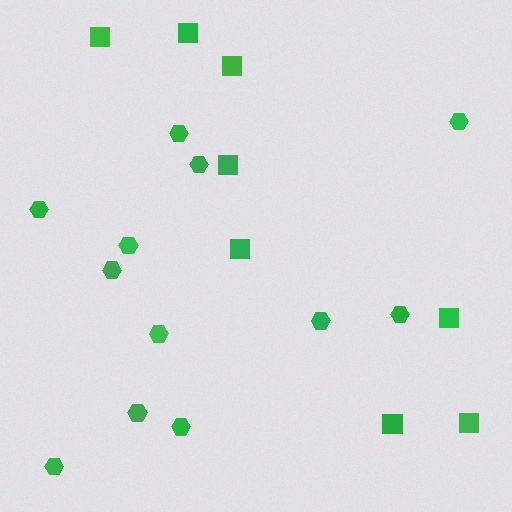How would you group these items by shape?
There are 2 groups: one group of hexagons (12) and one group of squares (8).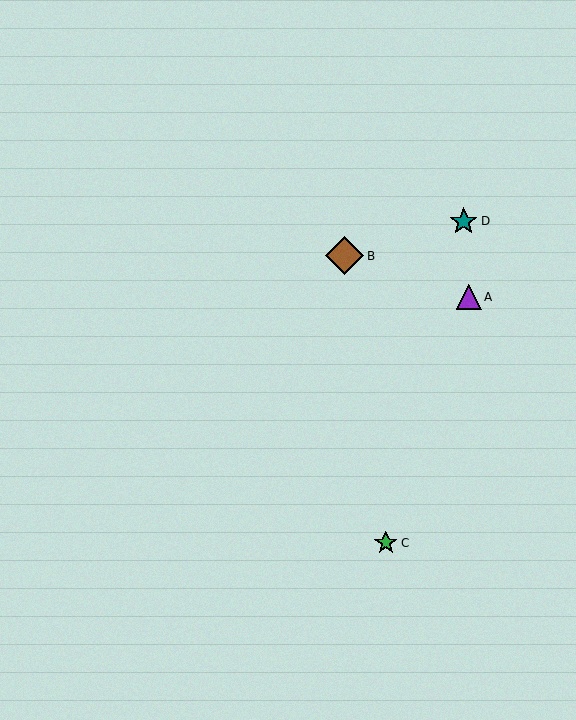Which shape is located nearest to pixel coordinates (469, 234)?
The teal star (labeled D) at (464, 221) is nearest to that location.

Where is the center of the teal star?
The center of the teal star is at (464, 221).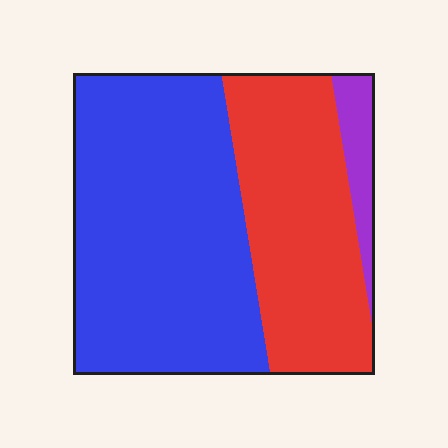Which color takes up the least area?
Purple, at roughly 5%.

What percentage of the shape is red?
Red takes up about three eighths (3/8) of the shape.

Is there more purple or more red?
Red.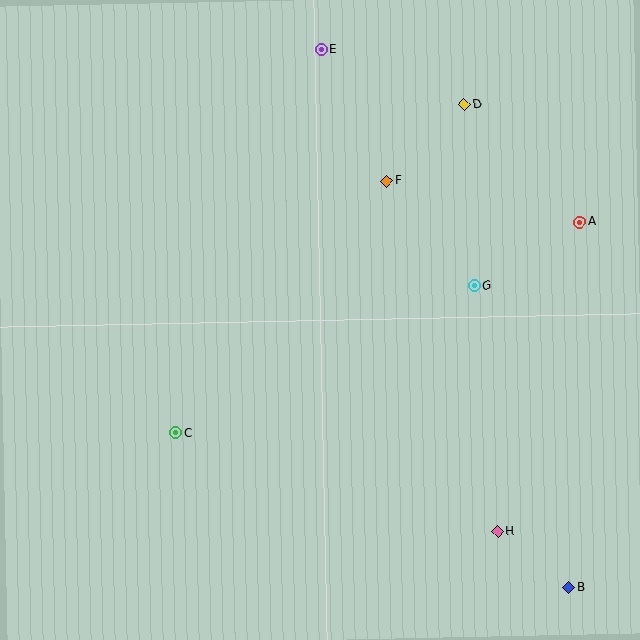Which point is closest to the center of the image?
Point F at (387, 181) is closest to the center.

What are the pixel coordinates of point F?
Point F is at (387, 181).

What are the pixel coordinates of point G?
Point G is at (474, 286).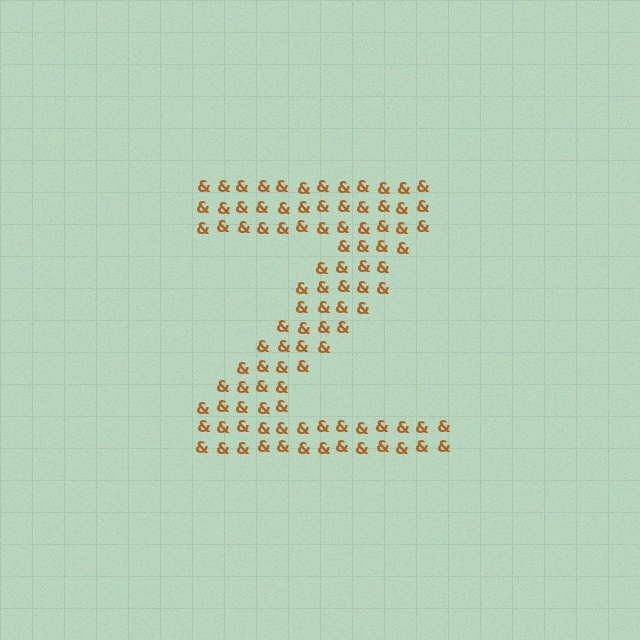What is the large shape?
The large shape is the letter Z.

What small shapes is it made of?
It is made of small ampersands.